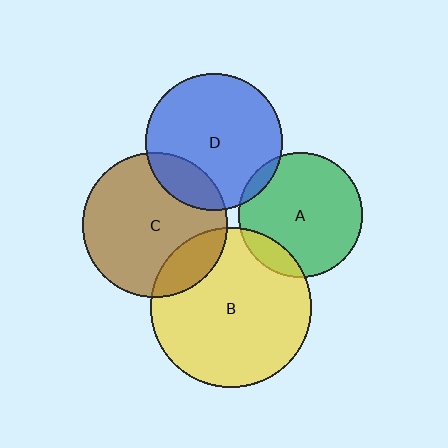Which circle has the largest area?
Circle B (yellow).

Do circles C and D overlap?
Yes.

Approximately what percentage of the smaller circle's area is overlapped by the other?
Approximately 20%.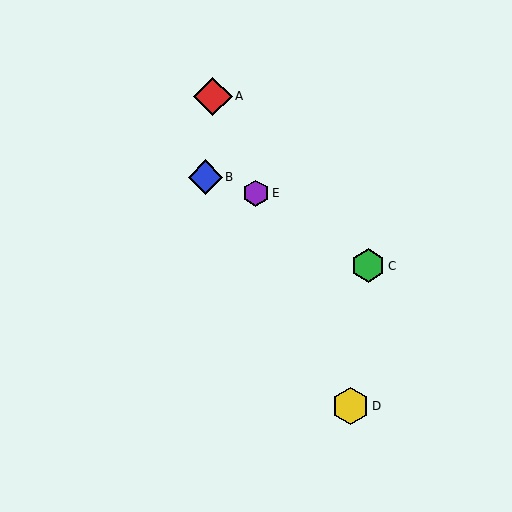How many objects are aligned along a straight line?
3 objects (A, D, E) are aligned along a straight line.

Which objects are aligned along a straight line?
Objects A, D, E are aligned along a straight line.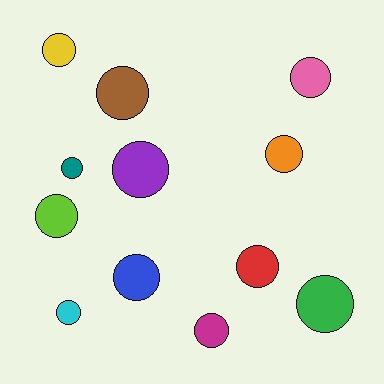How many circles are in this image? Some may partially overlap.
There are 12 circles.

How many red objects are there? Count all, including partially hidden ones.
There is 1 red object.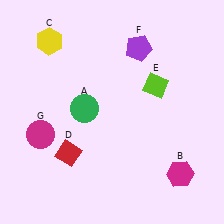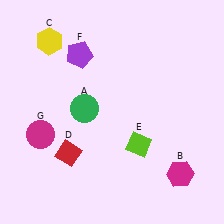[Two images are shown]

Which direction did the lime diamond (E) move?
The lime diamond (E) moved down.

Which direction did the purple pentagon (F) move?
The purple pentagon (F) moved left.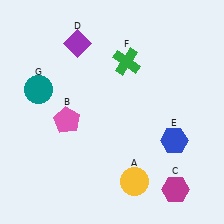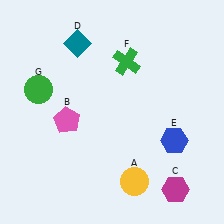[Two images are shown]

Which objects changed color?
D changed from purple to teal. G changed from teal to green.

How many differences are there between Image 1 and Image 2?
There are 2 differences between the two images.